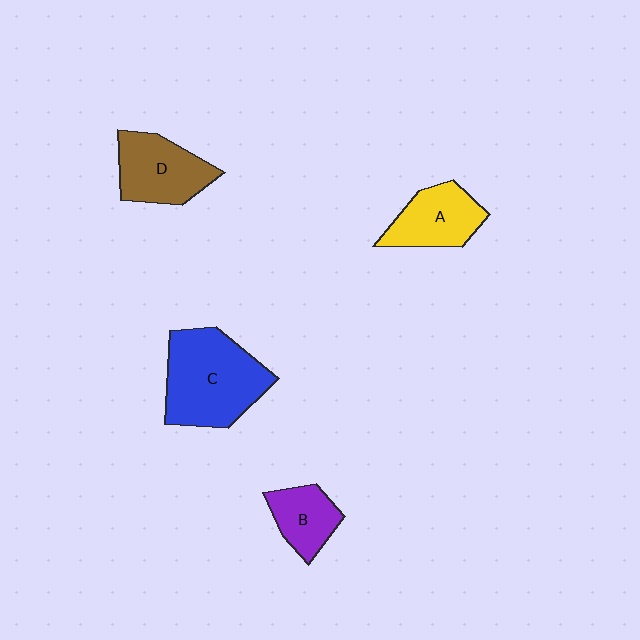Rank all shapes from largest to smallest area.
From largest to smallest: C (blue), D (brown), A (yellow), B (purple).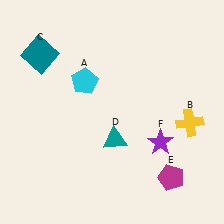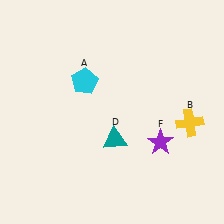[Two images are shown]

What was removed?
The teal square (C), the magenta pentagon (E) were removed in Image 2.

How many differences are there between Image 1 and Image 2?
There are 2 differences between the two images.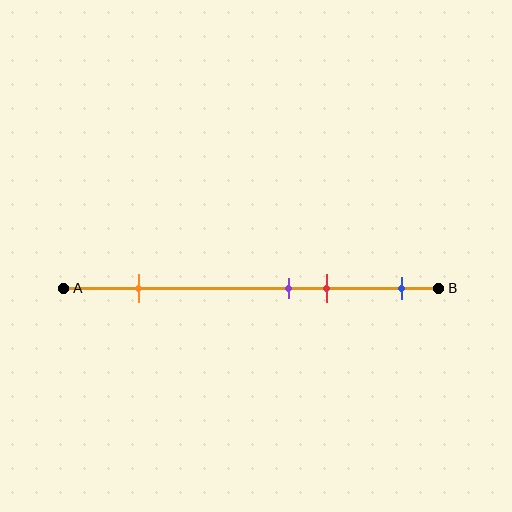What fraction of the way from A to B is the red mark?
The red mark is approximately 70% (0.7) of the way from A to B.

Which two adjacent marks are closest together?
The purple and red marks are the closest adjacent pair.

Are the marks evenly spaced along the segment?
No, the marks are not evenly spaced.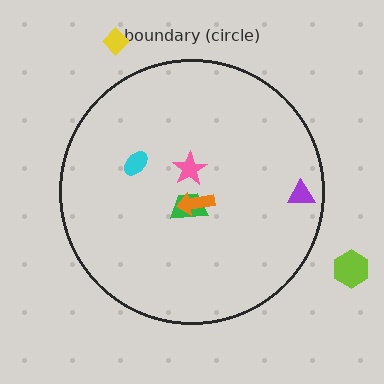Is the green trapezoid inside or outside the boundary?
Inside.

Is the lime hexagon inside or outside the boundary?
Outside.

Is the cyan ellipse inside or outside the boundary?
Inside.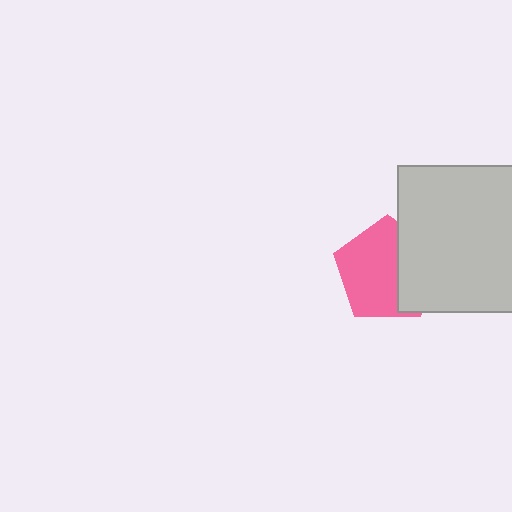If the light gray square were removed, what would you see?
You would see the complete pink pentagon.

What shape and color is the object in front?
The object in front is a light gray square.